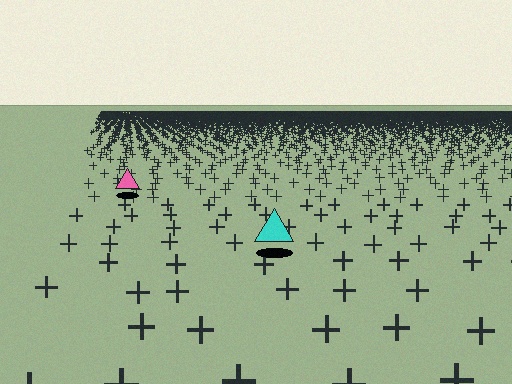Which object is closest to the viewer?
The cyan triangle is closest. The texture marks near it are larger and more spread out.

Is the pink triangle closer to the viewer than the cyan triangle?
No. The cyan triangle is closer — you can tell from the texture gradient: the ground texture is coarser near it.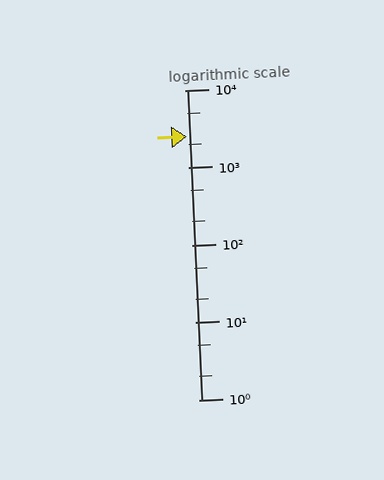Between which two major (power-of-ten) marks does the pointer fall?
The pointer is between 1000 and 10000.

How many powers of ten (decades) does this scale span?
The scale spans 4 decades, from 1 to 10000.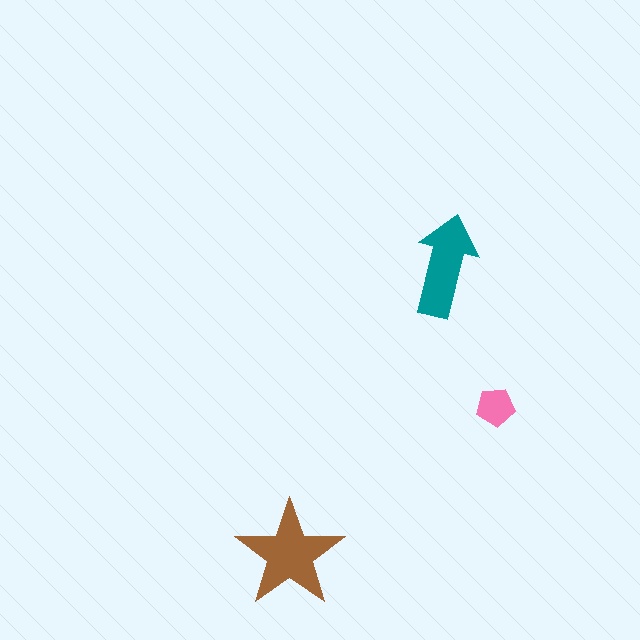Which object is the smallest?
The pink pentagon.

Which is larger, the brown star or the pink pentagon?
The brown star.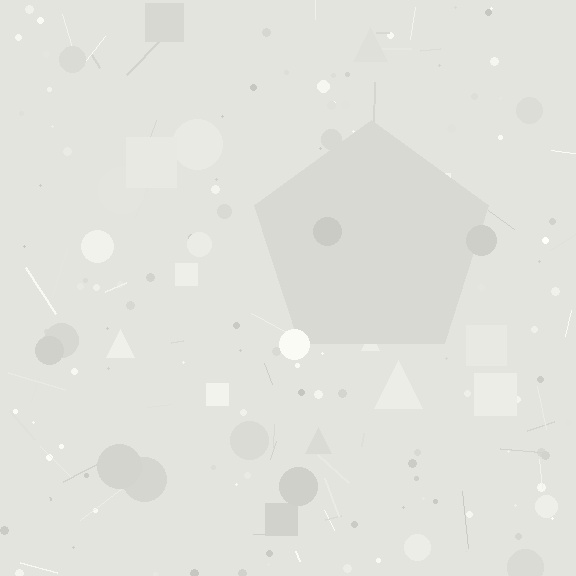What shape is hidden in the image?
A pentagon is hidden in the image.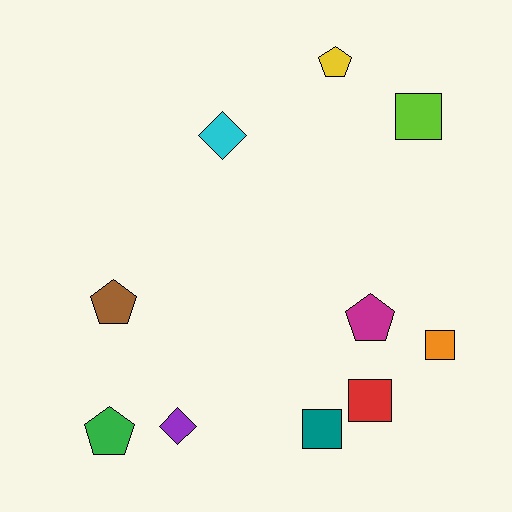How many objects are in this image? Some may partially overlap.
There are 10 objects.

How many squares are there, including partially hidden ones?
There are 4 squares.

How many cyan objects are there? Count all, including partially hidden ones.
There is 1 cyan object.